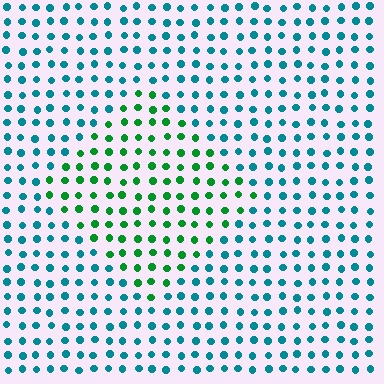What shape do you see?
I see a diamond.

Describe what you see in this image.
The image is filled with small teal elements in a uniform arrangement. A diamond-shaped region is visible where the elements are tinted to a slightly different hue, forming a subtle color boundary.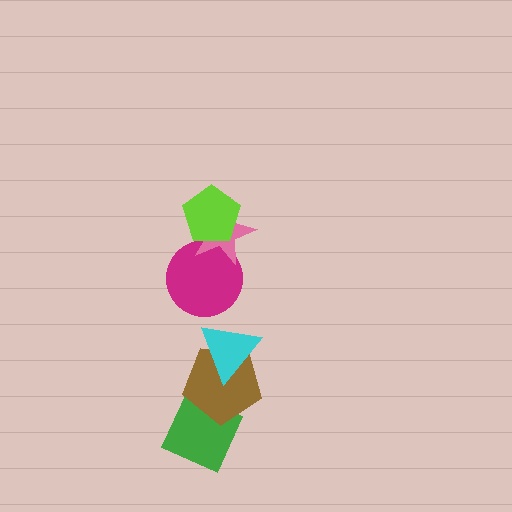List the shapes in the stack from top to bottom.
From top to bottom: the lime pentagon, the pink star, the magenta circle, the cyan triangle, the brown pentagon, the green diamond.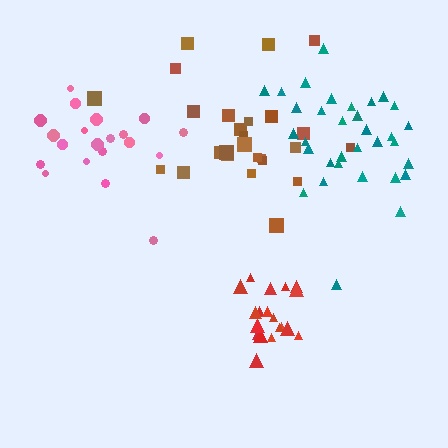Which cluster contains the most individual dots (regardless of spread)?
Teal (33).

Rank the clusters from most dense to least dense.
red, teal, pink, brown.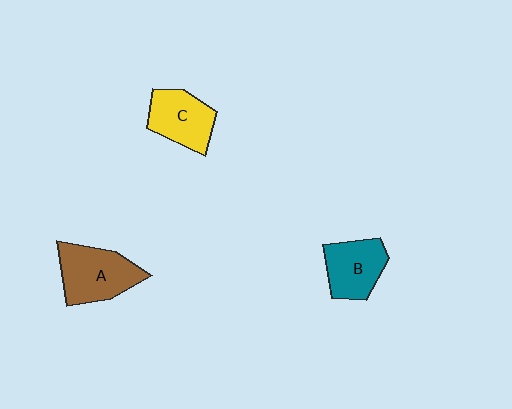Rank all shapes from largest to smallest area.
From largest to smallest: A (brown), C (yellow), B (teal).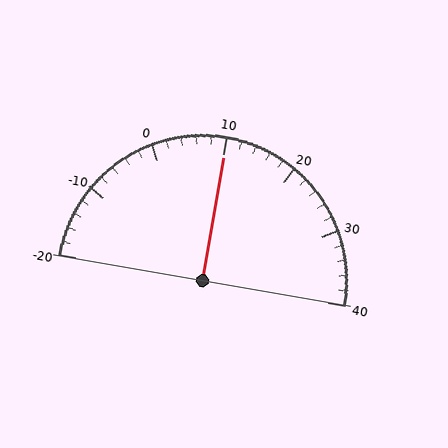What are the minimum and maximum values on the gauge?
The gauge ranges from -20 to 40.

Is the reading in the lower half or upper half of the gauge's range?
The reading is in the upper half of the range (-20 to 40).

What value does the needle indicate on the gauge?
The needle indicates approximately 10.